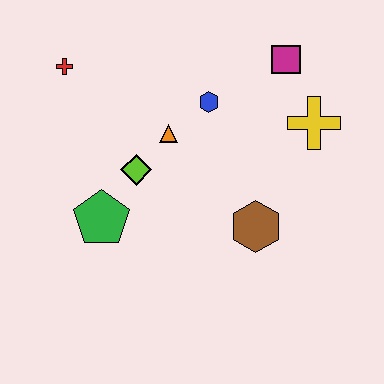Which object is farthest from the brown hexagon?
The red cross is farthest from the brown hexagon.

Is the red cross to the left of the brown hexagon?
Yes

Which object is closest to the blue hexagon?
The orange triangle is closest to the blue hexagon.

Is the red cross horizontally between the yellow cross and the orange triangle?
No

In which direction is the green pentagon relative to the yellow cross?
The green pentagon is to the left of the yellow cross.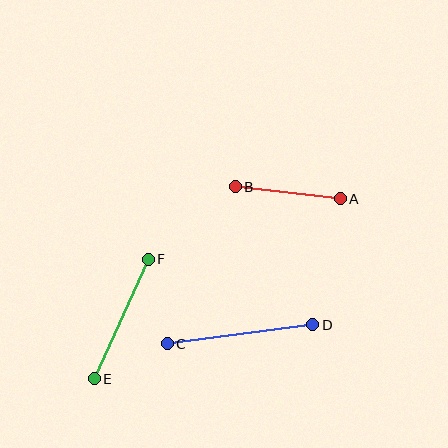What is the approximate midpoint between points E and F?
The midpoint is at approximately (121, 319) pixels.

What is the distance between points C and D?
The distance is approximately 147 pixels.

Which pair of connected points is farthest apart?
Points C and D are farthest apart.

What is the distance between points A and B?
The distance is approximately 106 pixels.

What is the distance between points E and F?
The distance is approximately 131 pixels.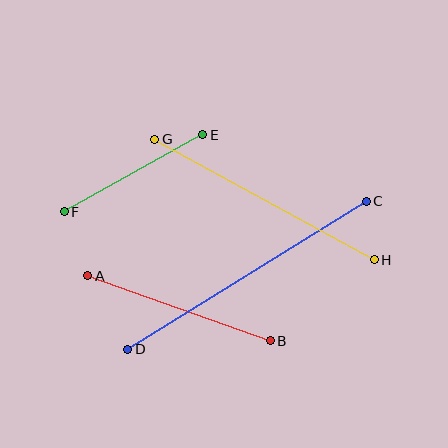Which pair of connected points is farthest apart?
Points C and D are farthest apart.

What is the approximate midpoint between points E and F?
The midpoint is at approximately (134, 173) pixels.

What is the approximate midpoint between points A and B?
The midpoint is at approximately (179, 308) pixels.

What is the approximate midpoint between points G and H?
The midpoint is at approximately (265, 199) pixels.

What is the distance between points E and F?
The distance is approximately 158 pixels.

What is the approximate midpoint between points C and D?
The midpoint is at approximately (247, 275) pixels.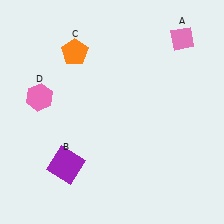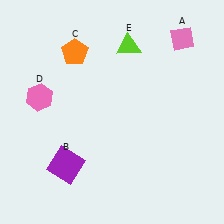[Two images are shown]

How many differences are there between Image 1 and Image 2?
There is 1 difference between the two images.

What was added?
A lime triangle (E) was added in Image 2.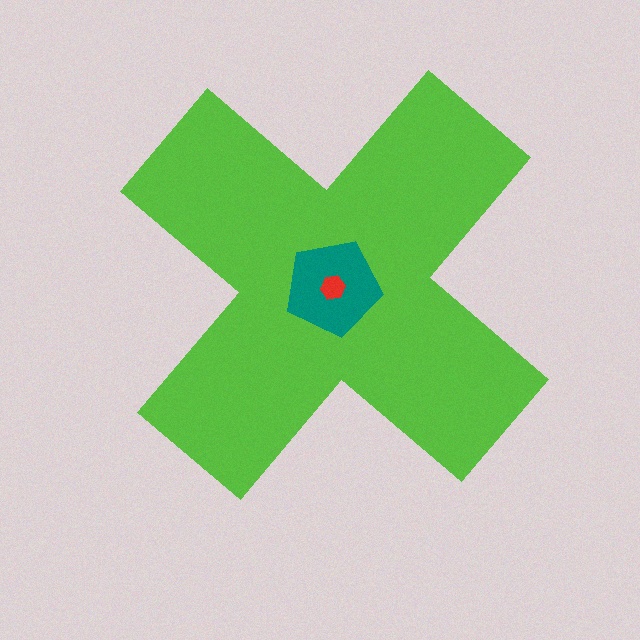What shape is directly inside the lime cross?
The teal pentagon.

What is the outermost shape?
The lime cross.